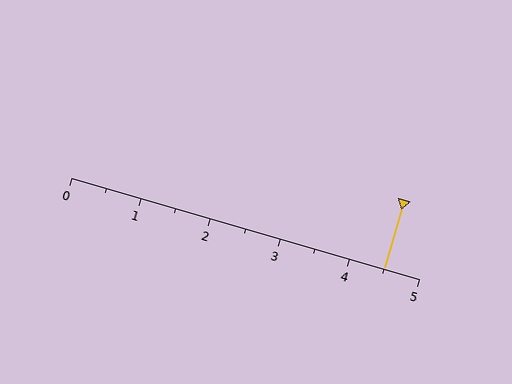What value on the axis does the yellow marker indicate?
The marker indicates approximately 4.5.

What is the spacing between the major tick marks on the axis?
The major ticks are spaced 1 apart.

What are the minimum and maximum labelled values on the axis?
The axis runs from 0 to 5.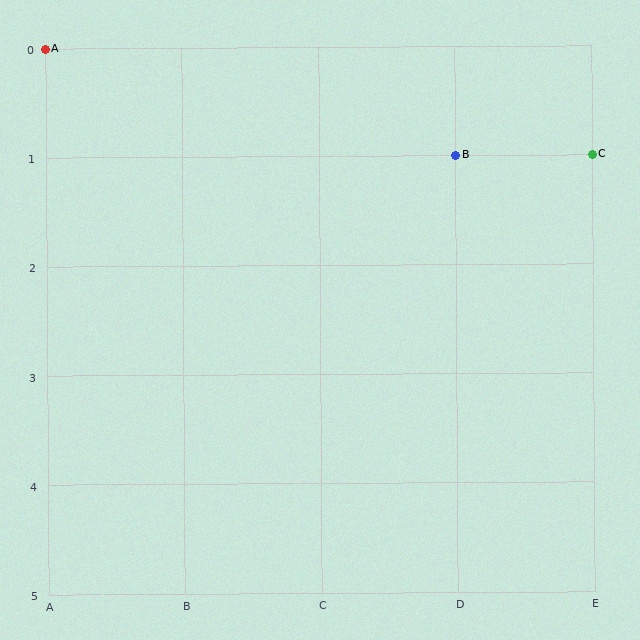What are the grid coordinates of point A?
Point A is at grid coordinates (A, 0).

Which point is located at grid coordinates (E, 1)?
Point C is at (E, 1).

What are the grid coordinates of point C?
Point C is at grid coordinates (E, 1).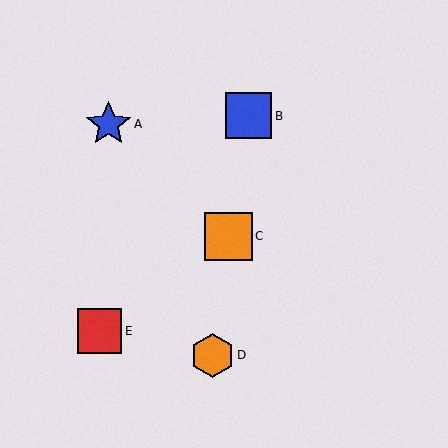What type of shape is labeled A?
Shape A is a blue star.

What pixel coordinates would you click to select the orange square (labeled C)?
Click at (228, 236) to select the orange square C.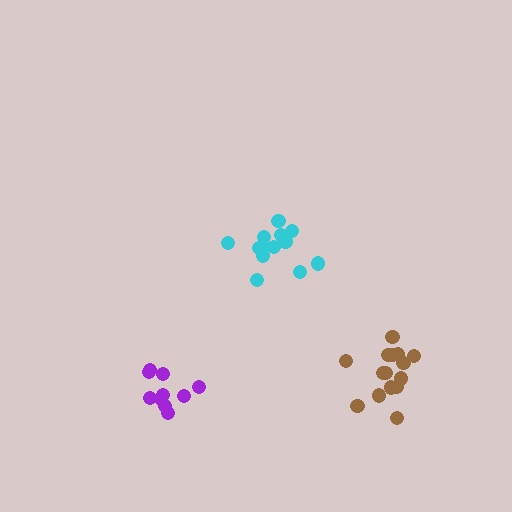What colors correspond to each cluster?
The clusters are colored: purple, brown, cyan.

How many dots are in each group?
Group 1: 10 dots, Group 2: 15 dots, Group 3: 13 dots (38 total).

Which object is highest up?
The cyan cluster is topmost.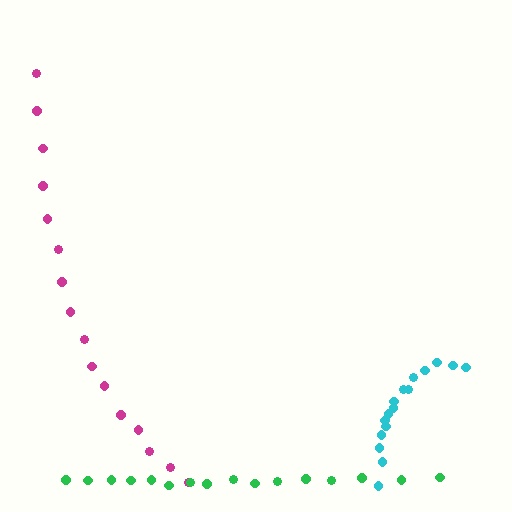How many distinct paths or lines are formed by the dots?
There are 3 distinct paths.